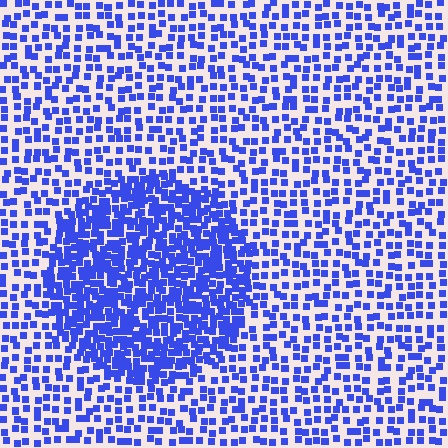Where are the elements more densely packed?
The elements are more densely packed inside the circle boundary.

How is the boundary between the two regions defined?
The boundary is defined by a change in element density (approximately 2.2x ratio). All elements are the same color, size, and shape.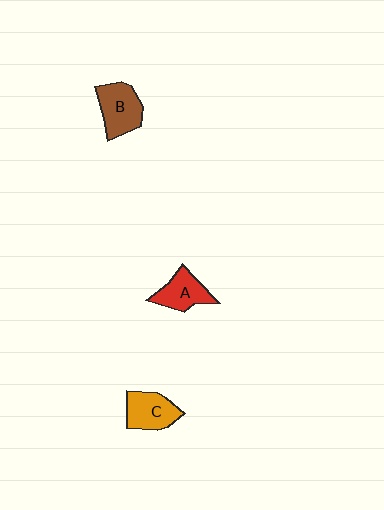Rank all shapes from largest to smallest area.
From largest to smallest: B (brown), C (orange), A (red).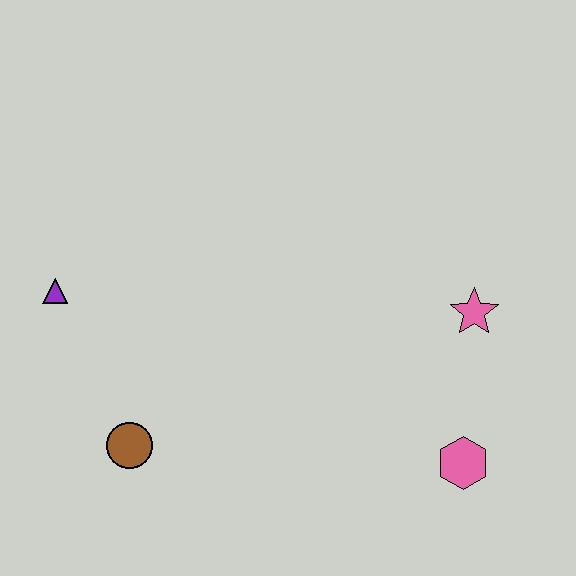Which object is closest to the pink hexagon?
The pink star is closest to the pink hexagon.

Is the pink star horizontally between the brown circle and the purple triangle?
No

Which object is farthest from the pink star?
The purple triangle is farthest from the pink star.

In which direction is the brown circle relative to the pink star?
The brown circle is to the left of the pink star.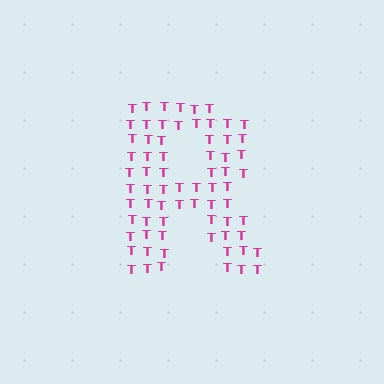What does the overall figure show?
The overall figure shows the letter R.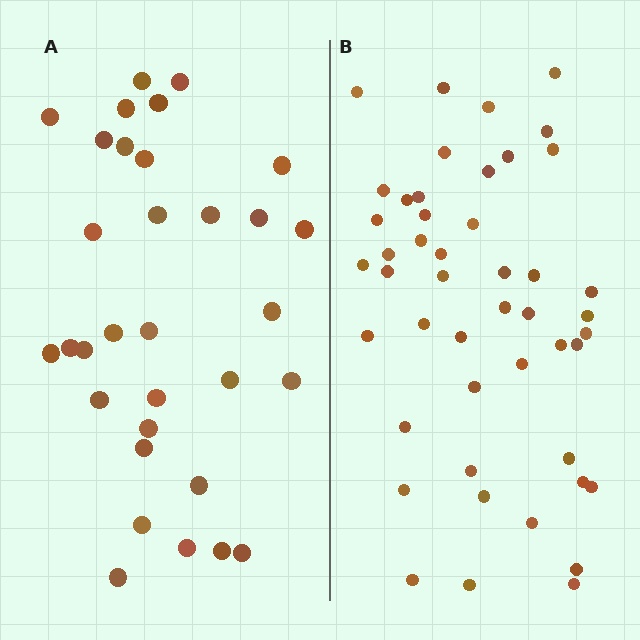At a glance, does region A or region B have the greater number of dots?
Region B (the right region) has more dots.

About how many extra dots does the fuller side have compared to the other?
Region B has approximately 15 more dots than region A.